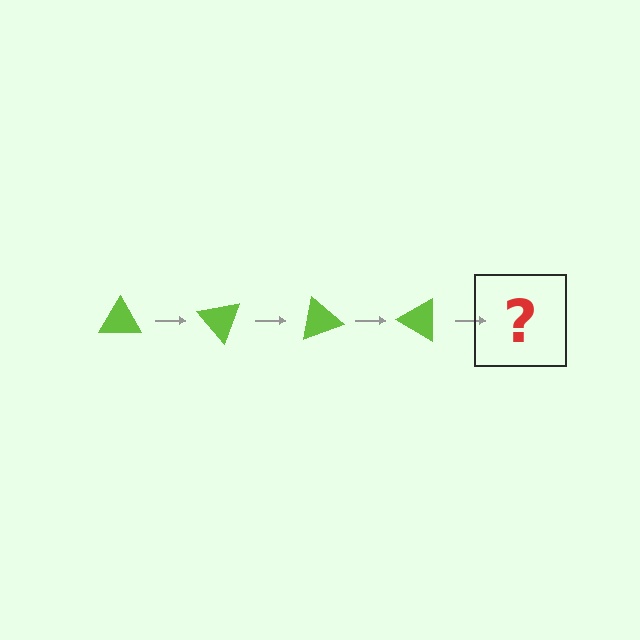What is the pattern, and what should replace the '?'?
The pattern is that the triangle rotates 50 degrees each step. The '?' should be a lime triangle rotated 200 degrees.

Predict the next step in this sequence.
The next step is a lime triangle rotated 200 degrees.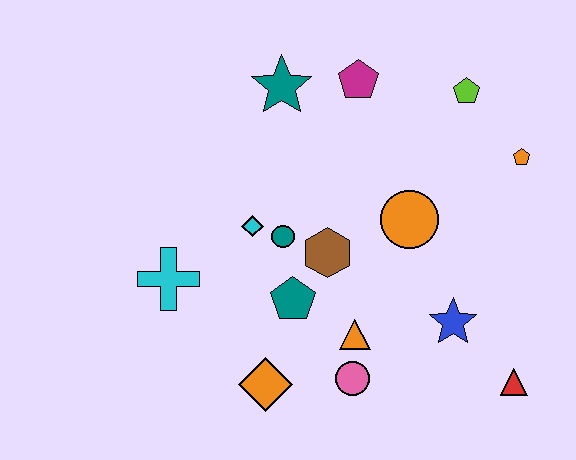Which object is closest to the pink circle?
The orange triangle is closest to the pink circle.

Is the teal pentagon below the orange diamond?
No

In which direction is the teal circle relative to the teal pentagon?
The teal circle is above the teal pentagon.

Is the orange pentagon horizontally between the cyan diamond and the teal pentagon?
No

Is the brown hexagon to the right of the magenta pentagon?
No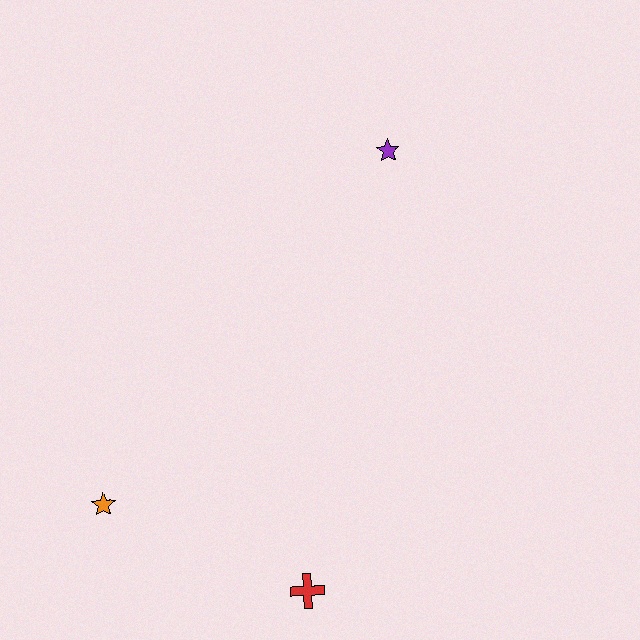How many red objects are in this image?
There is 1 red object.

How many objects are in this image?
There are 3 objects.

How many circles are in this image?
There are no circles.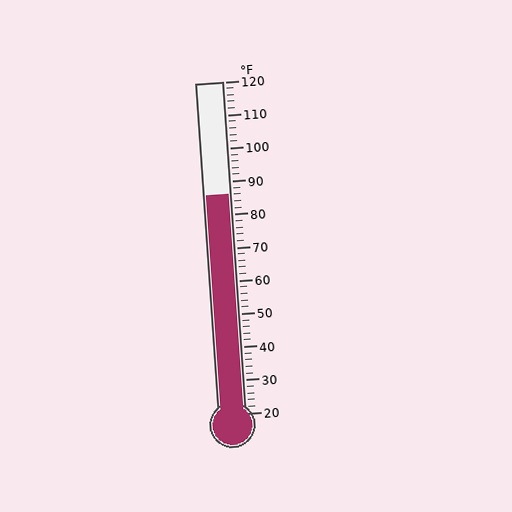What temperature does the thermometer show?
The thermometer shows approximately 86°F.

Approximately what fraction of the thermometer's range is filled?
The thermometer is filled to approximately 65% of its range.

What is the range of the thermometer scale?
The thermometer scale ranges from 20°F to 120°F.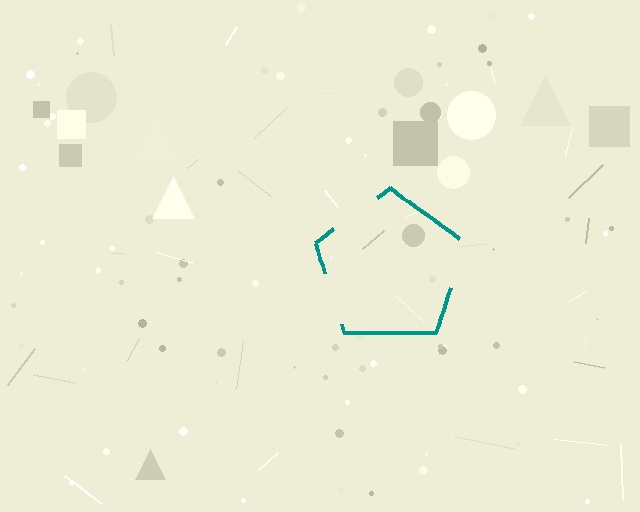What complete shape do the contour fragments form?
The contour fragments form a pentagon.